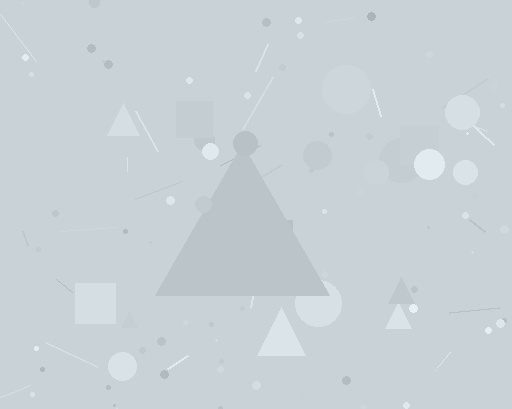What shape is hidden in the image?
A triangle is hidden in the image.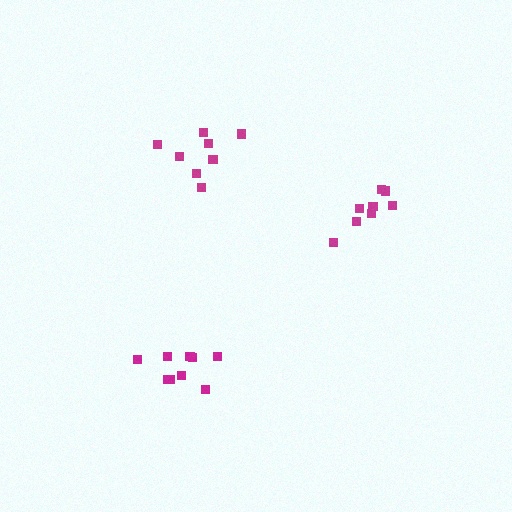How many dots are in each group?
Group 1: 8 dots, Group 2: 10 dots, Group 3: 9 dots (27 total).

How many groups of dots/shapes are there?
There are 3 groups.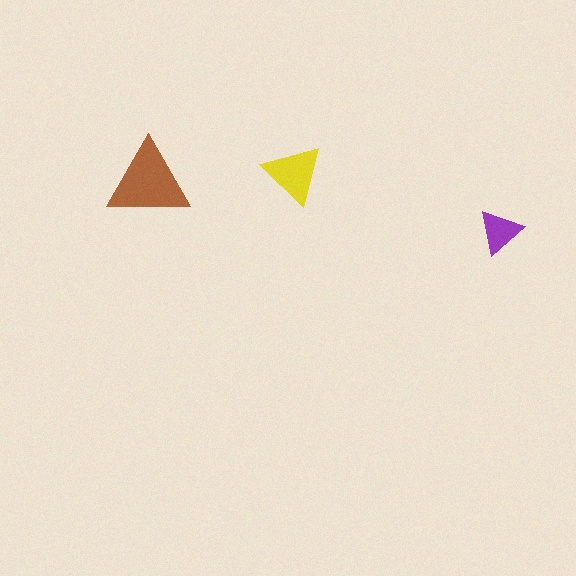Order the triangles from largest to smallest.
the brown one, the yellow one, the purple one.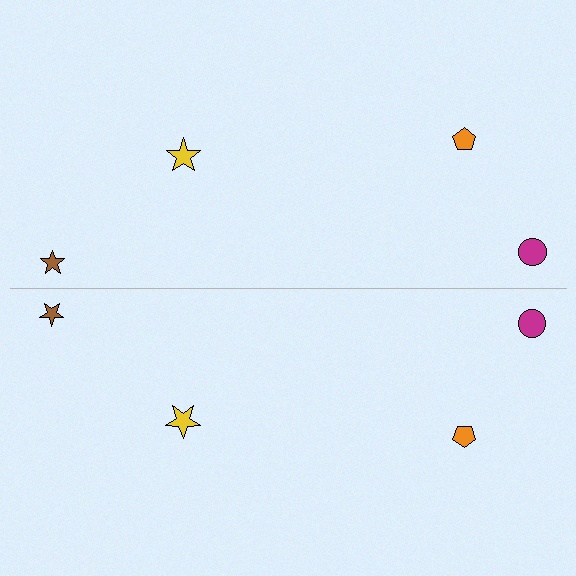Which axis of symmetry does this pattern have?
The pattern has a horizontal axis of symmetry running through the center of the image.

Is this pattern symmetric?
Yes, this pattern has bilateral (reflection) symmetry.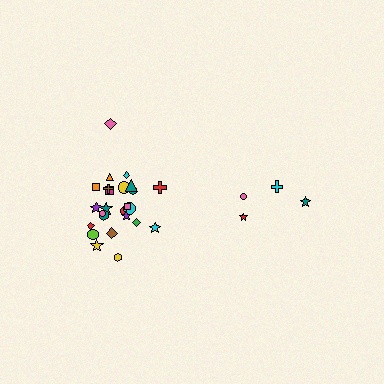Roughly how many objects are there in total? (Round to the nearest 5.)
Roughly 30 objects in total.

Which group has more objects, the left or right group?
The left group.